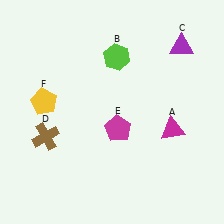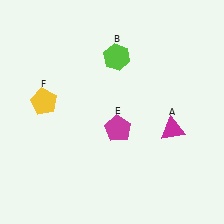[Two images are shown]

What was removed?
The purple triangle (C), the brown cross (D) were removed in Image 2.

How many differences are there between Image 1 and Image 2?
There are 2 differences between the two images.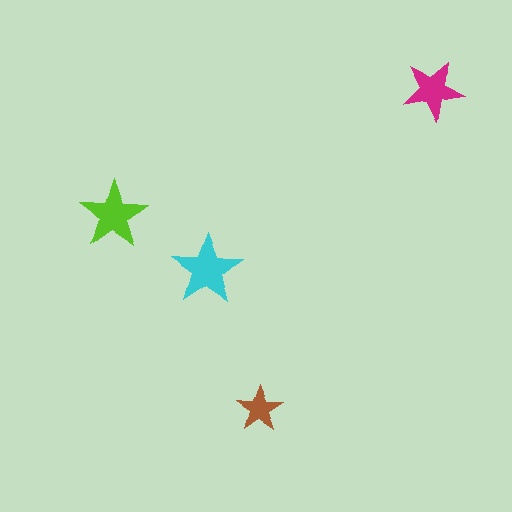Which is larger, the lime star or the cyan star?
The cyan one.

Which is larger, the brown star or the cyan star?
The cyan one.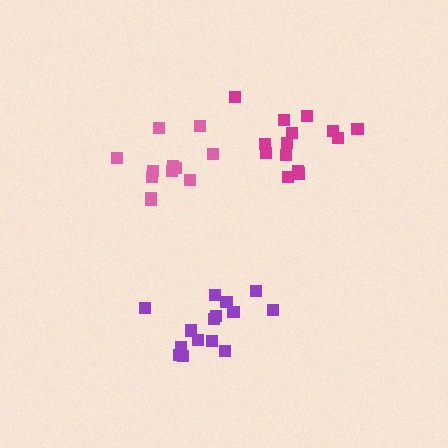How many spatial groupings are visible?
There are 3 spatial groupings.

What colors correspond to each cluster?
The clusters are colored: magenta, pink, purple.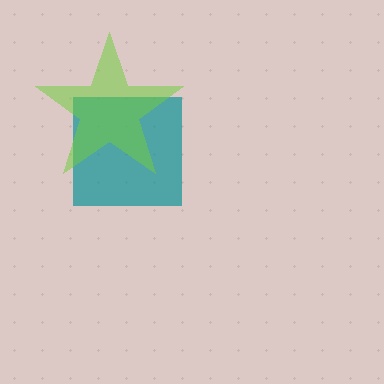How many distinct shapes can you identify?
There are 2 distinct shapes: a teal square, a lime star.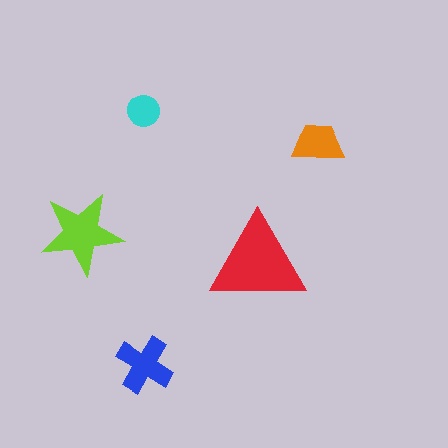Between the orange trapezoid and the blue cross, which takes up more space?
The blue cross.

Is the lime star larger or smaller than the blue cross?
Larger.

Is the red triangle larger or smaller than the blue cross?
Larger.